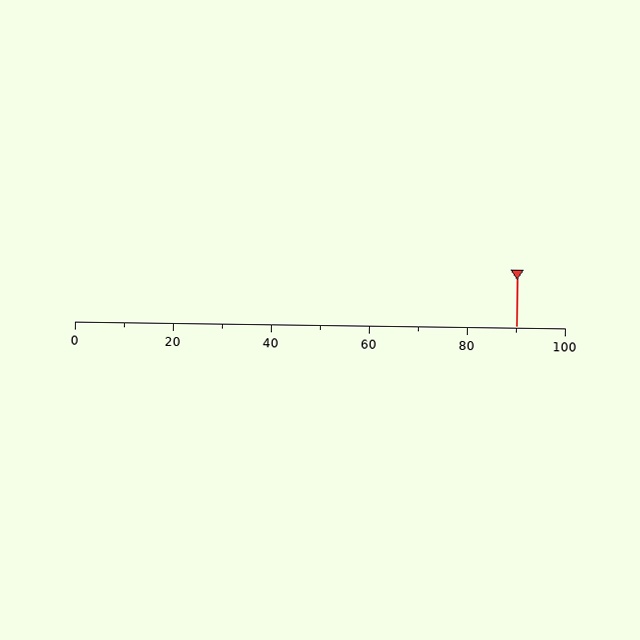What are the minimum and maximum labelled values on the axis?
The axis runs from 0 to 100.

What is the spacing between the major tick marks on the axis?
The major ticks are spaced 20 apart.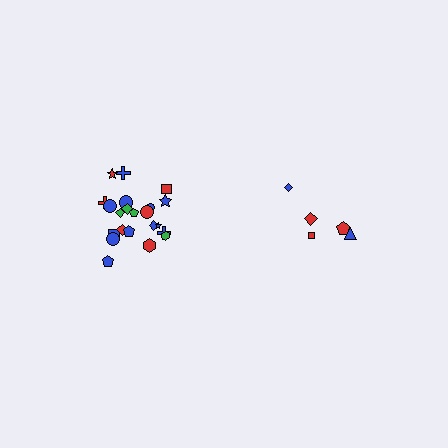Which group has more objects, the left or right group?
The left group.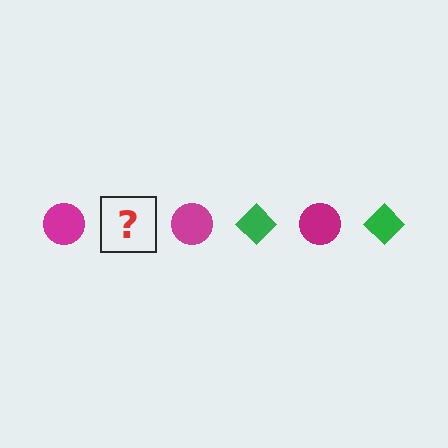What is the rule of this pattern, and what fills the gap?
The rule is that the pattern alternates between magenta circle and green diamond. The gap should be filled with a green diamond.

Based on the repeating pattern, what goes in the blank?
The blank should be a green diamond.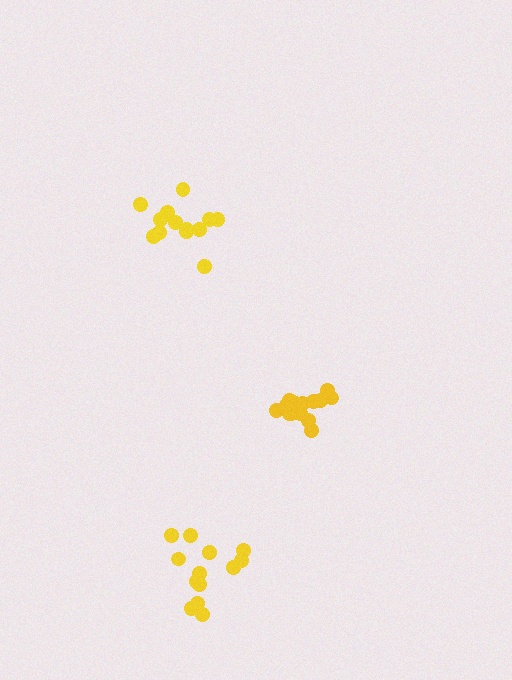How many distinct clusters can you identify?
There are 3 distinct clusters.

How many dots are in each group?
Group 1: 13 dots, Group 2: 14 dots, Group 3: 13 dots (40 total).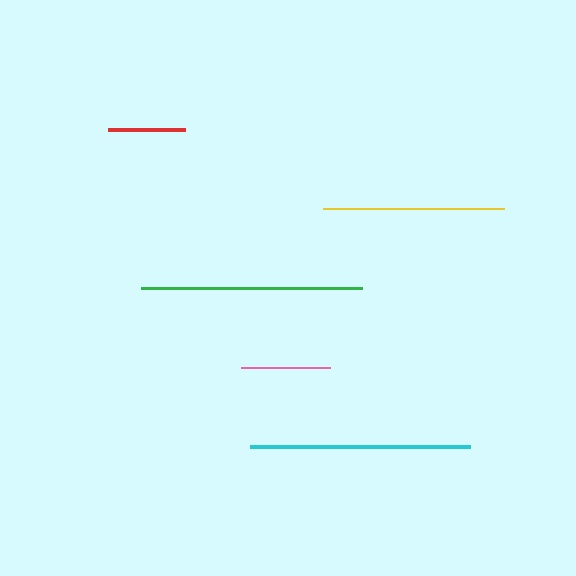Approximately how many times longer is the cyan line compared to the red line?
The cyan line is approximately 2.9 times the length of the red line.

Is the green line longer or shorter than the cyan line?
The green line is longer than the cyan line.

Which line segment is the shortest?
The red line is the shortest at approximately 77 pixels.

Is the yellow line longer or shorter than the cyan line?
The cyan line is longer than the yellow line.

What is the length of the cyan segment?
The cyan segment is approximately 220 pixels long.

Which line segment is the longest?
The green line is the longest at approximately 221 pixels.